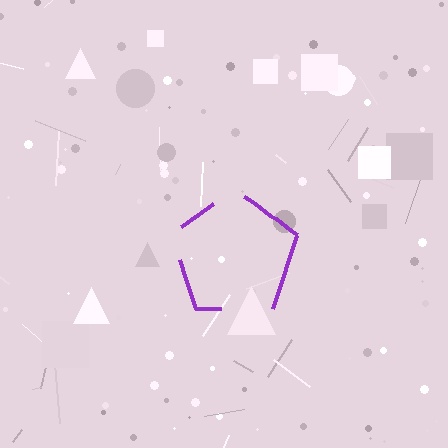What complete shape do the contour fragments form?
The contour fragments form a pentagon.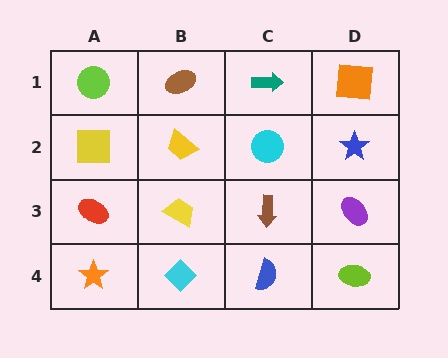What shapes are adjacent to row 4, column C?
A brown arrow (row 3, column C), a cyan diamond (row 4, column B), a lime ellipse (row 4, column D).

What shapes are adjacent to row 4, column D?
A purple ellipse (row 3, column D), a blue semicircle (row 4, column C).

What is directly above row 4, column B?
A yellow trapezoid.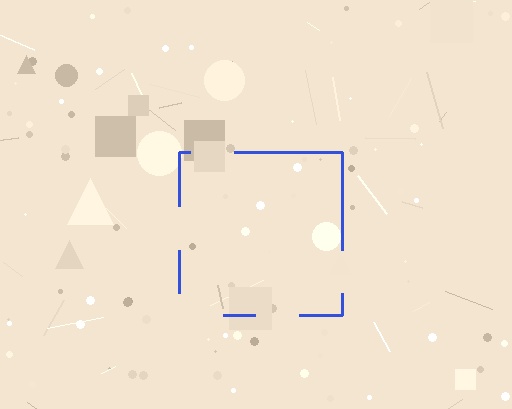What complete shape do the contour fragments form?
The contour fragments form a square.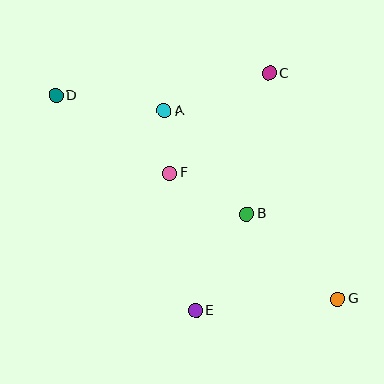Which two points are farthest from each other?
Points D and G are farthest from each other.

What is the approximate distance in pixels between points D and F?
The distance between D and F is approximately 138 pixels.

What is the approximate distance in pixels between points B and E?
The distance between B and E is approximately 109 pixels.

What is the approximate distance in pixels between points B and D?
The distance between B and D is approximately 225 pixels.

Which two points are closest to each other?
Points A and F are closest to each other.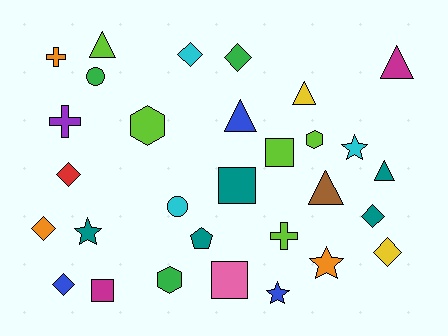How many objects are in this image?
There are 30 objects.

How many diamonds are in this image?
There are 7 diamonds.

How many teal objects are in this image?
There are 5 teal objects.